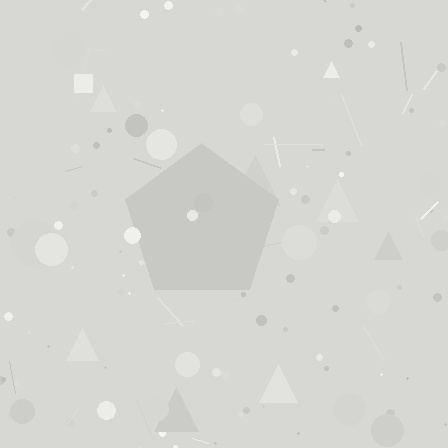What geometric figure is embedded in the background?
A pentagon is embedded in the background.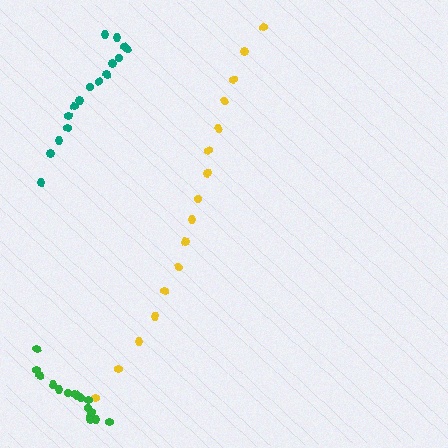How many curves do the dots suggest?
There are 3 distinct paths.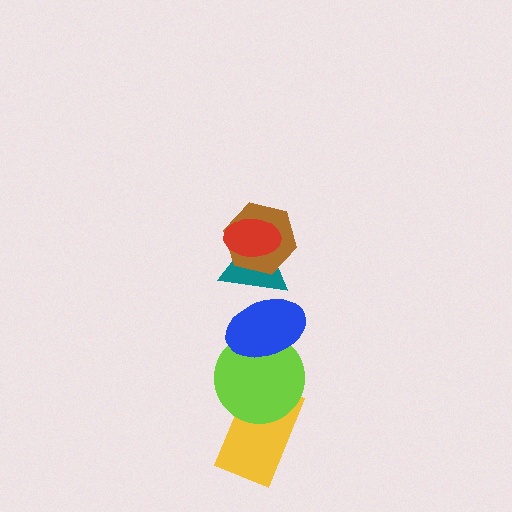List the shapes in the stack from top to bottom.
From top to bottom: the red ellipse, the brown hexagon, the teal triangle, the blue ellipse, the lime circle, the yellow rectangle.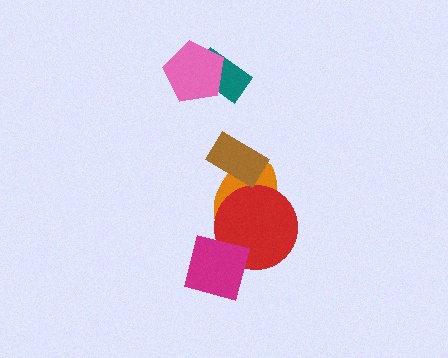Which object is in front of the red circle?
The magenta square is in front of the red circle.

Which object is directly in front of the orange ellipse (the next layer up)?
The red circle is directly in front of the orange ellipse.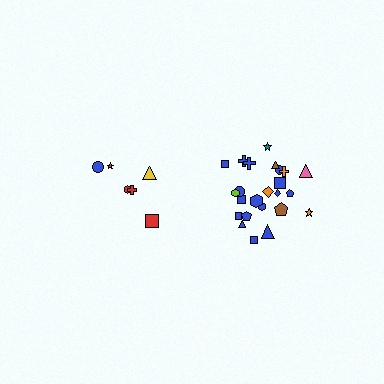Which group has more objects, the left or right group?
The right group.